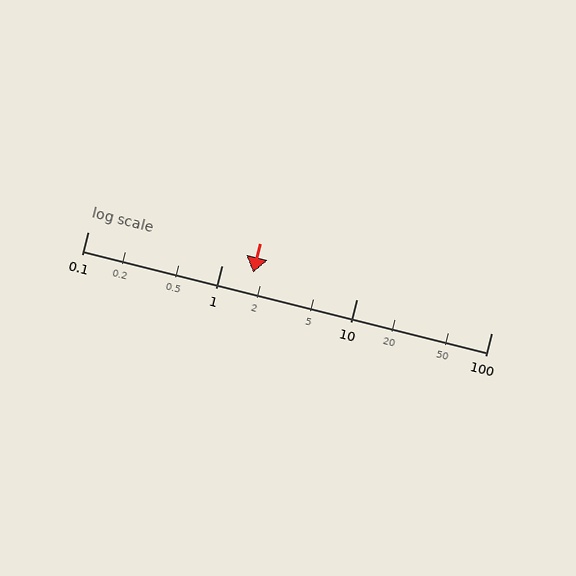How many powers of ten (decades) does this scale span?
The scale spans 3 decades, from 0.1 to 100.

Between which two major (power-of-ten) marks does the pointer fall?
The pointer is between 1 and 10.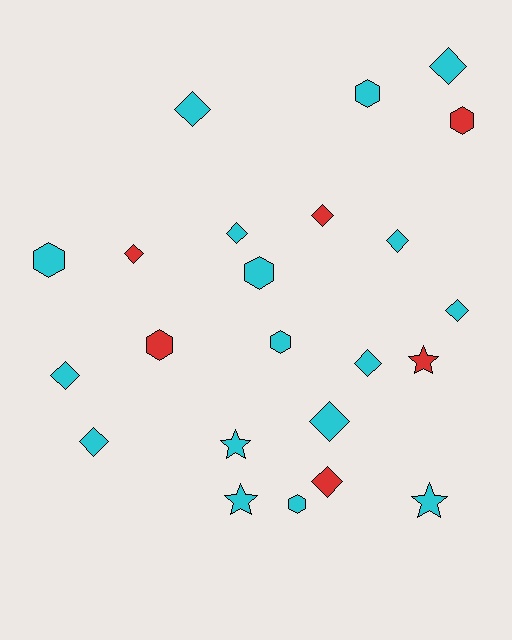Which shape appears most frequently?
Diamond, with 12 objects.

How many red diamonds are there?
There are 3 red diamonds.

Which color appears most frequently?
Cyan, with 17 objects.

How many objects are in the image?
There are 23 objects.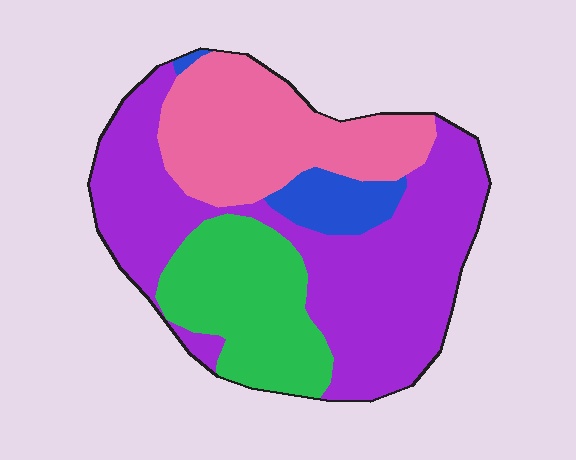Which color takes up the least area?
Blue, at roughly 5%.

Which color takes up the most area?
Purple, at roughly 45%.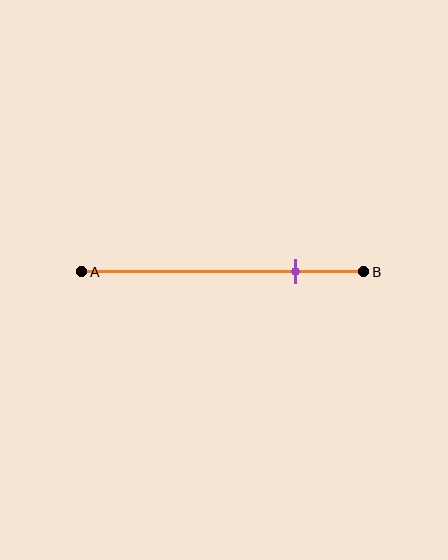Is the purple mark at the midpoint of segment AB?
No, the mark is at about 75% from A, not at the 50% midpoint.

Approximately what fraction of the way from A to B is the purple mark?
The purple mark is approximately 75% of the way from A to B.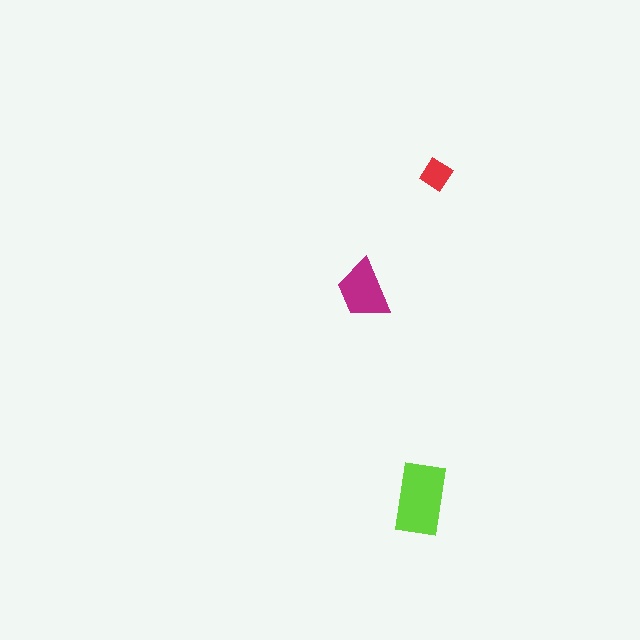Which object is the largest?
The lime rectangle.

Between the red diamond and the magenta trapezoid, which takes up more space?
The magenta trapezoid.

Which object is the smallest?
The red diamond.